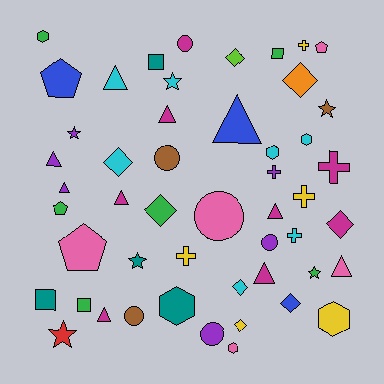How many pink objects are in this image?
There are 5 pink objects.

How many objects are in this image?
There are 50 objects.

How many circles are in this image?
There are 6 circles.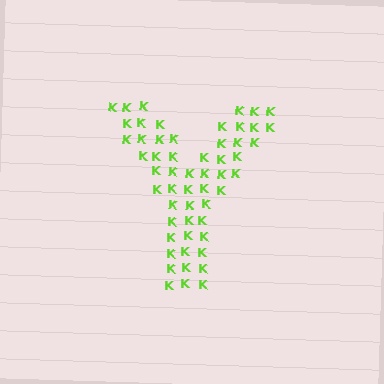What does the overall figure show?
The overall figure shows the letter Y.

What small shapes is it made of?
It is made of small letter K's.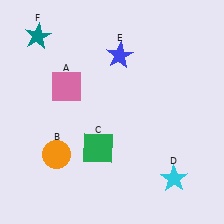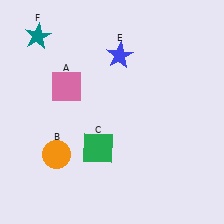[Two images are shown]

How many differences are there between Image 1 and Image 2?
There is 1 difference between the two images.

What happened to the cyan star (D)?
The cyan star (D) was removed in Image 2. It was in the bottom-right area of Image 1.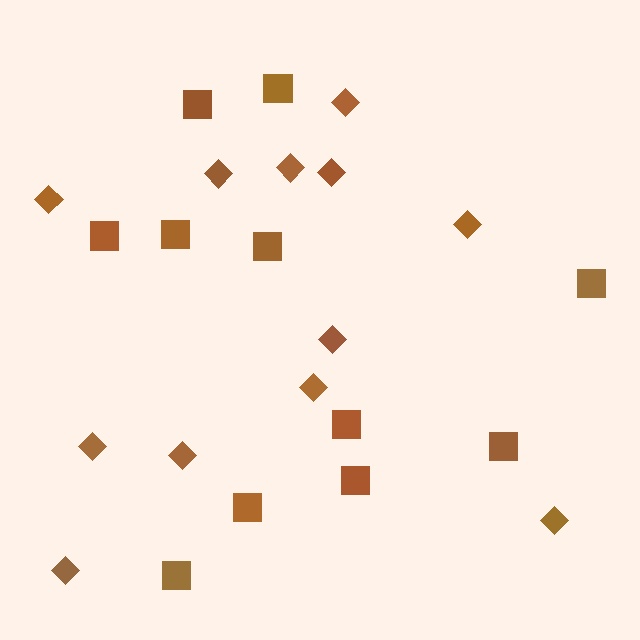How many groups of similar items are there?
There are 2 groups: one group of diamonds (12) and one group of squares (11).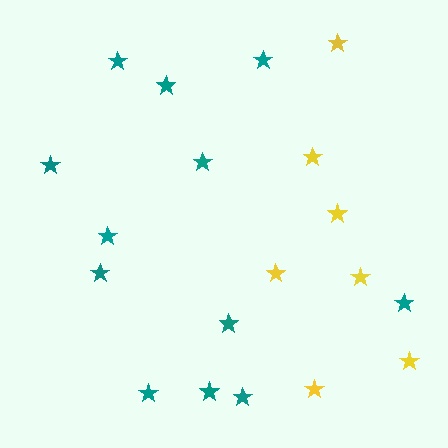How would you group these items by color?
There are 2 groups: one group of yellow stars (7) and one group of teal stars (12).